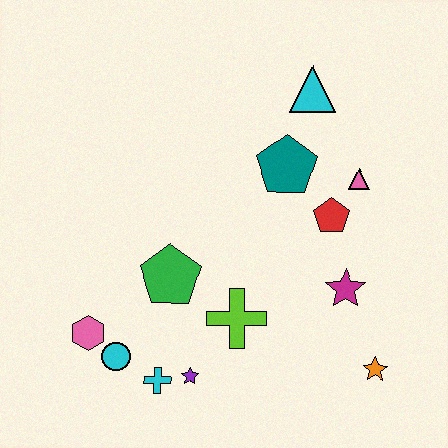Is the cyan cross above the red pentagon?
No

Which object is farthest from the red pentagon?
The pink hexagon is farthest from the red pentagon.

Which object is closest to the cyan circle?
The pink hexagon is closest to the cyan circle.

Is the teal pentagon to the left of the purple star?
No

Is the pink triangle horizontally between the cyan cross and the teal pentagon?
No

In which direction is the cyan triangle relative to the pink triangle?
The cyan triangle is above the pink triangle.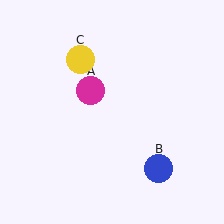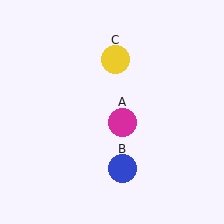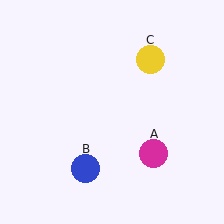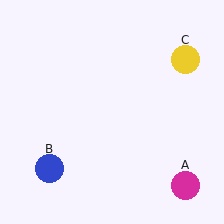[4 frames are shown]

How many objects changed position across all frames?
3 objects changed position: magenta circle (object A), blue circle (object B), yellow circle (object C).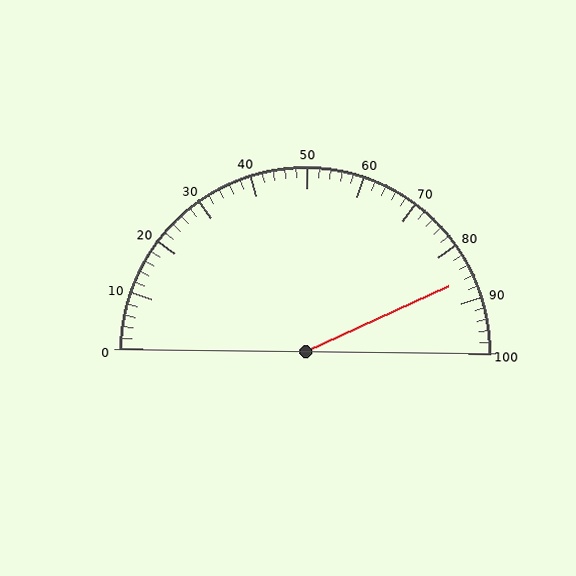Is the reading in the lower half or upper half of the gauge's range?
The reading is in the upper half of the range (0 to 100).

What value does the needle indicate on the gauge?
The needle indicates approximately 86.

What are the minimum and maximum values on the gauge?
The gauge ranges from 0 to 100.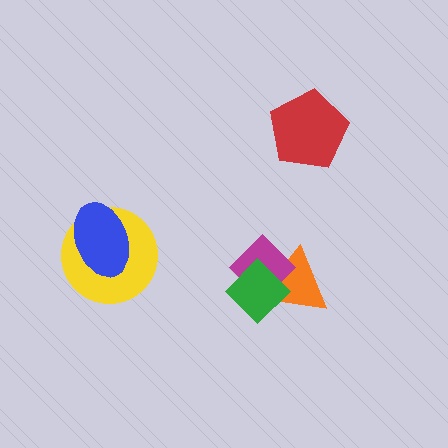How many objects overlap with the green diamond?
2 objects overlap with the green diamond.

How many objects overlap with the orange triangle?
2 objects overlap with the orange triangle.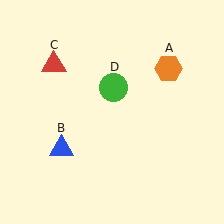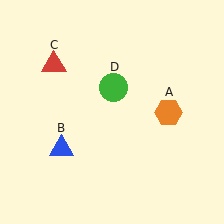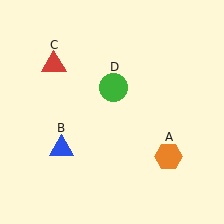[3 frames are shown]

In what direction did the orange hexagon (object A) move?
The orange hexagon (object A) moved down.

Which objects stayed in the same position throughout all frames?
Blue triangle (object B) and red triangle (object C) and green circle (object D) remained stationary.